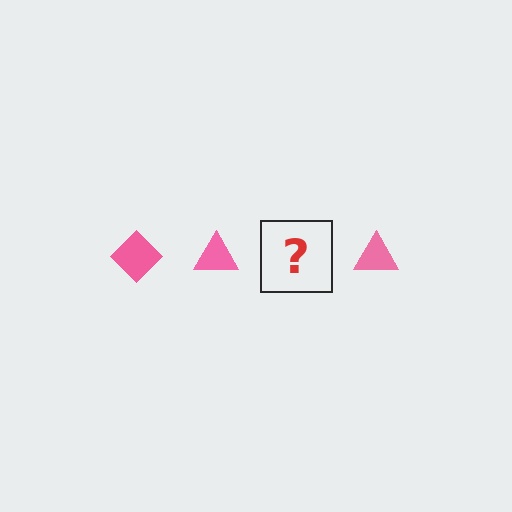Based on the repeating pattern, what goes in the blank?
The blank should be a pink diamond.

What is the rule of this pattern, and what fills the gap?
The rule is that the pattern cycles through diamond, triangle shapes in pink. The gap should be filled with a pink diamond.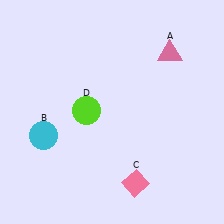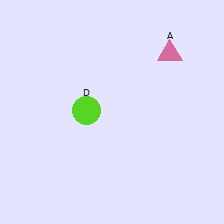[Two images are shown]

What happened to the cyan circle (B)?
The cyan circle (B) was removed in Image 2. It was in the bottom-left area of Image 1.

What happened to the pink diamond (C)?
The pink diamond (C) was removed in Image 2. It was in the bottom-right area of Image 1.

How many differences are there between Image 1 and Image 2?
There are 2 differences between the two images.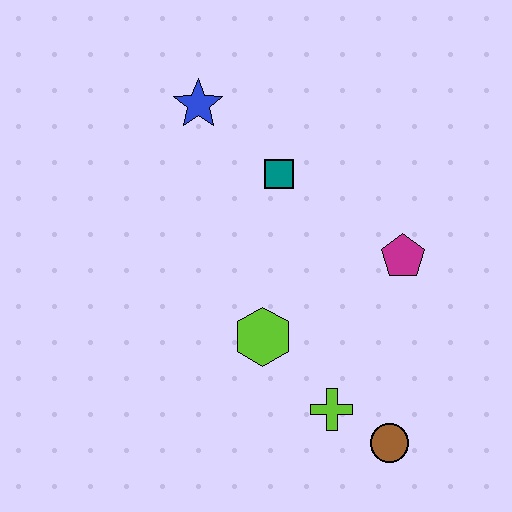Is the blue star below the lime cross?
No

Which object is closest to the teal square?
The blue star is closest to the teal square.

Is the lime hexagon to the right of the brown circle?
No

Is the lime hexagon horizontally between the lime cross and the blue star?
Yes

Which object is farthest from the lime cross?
The blue star is farthest from the lime cross.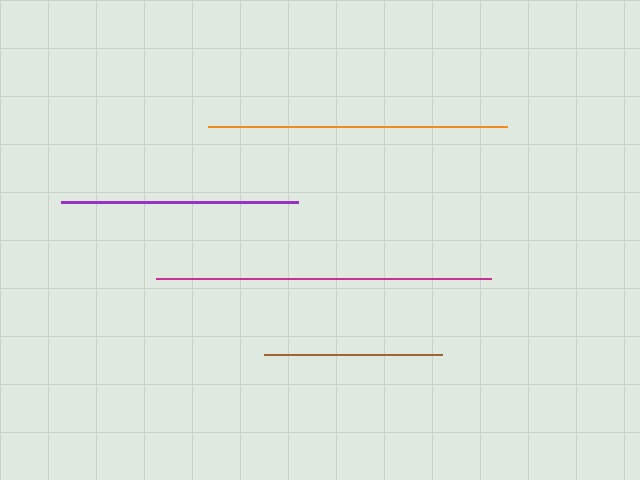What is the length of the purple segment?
The purple segment is approximately 236 pixels long.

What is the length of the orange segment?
The orange segment is approximately 299 pixels long.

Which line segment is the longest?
The magenta line is the longest at approximately 335 pixels.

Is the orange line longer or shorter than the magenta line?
The magenta line is longer than the orange line.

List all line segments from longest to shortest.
From longest to shortest: magenta, orange, purple, brown.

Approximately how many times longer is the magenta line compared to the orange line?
The magenta line is approximately 1.1 times the length of the orange line.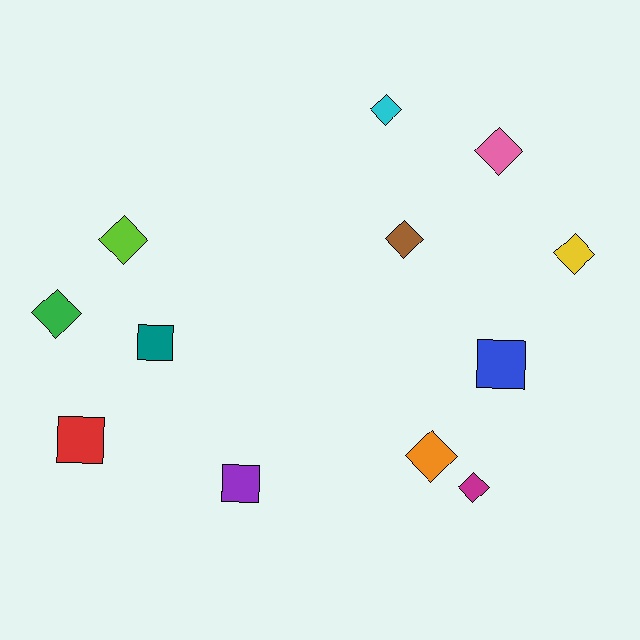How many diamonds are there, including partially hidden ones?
There are 8 diamonds.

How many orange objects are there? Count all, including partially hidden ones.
There is 1 orange object.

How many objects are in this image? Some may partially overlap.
There are 12 objects.